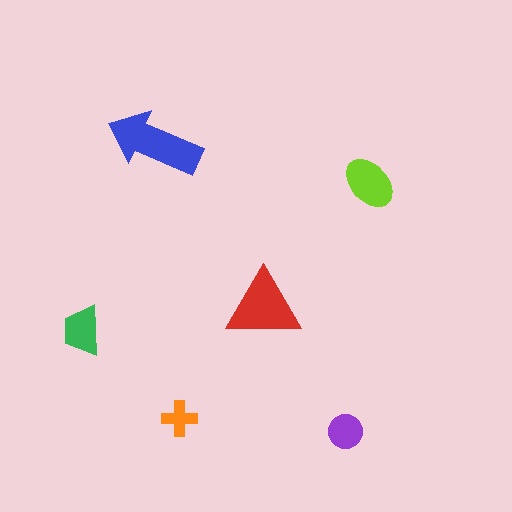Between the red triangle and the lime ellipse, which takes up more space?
The red triangle.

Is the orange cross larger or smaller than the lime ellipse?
Smaller.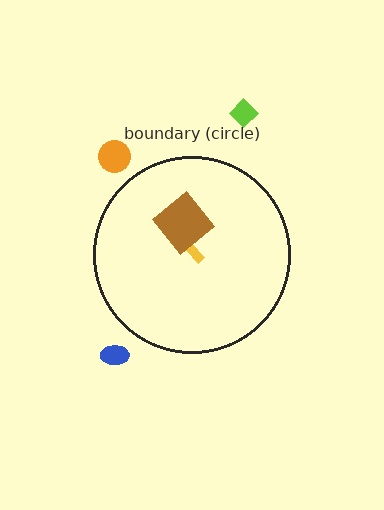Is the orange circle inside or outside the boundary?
Outside.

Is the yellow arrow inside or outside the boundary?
Inside.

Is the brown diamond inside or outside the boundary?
Inside.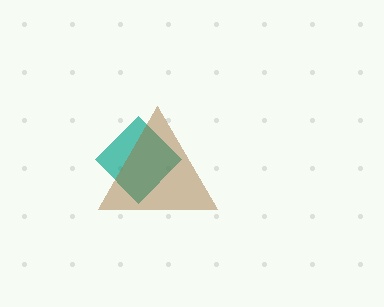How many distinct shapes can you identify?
There are 2 distinct shapes: a teal diamond, a brown triangle.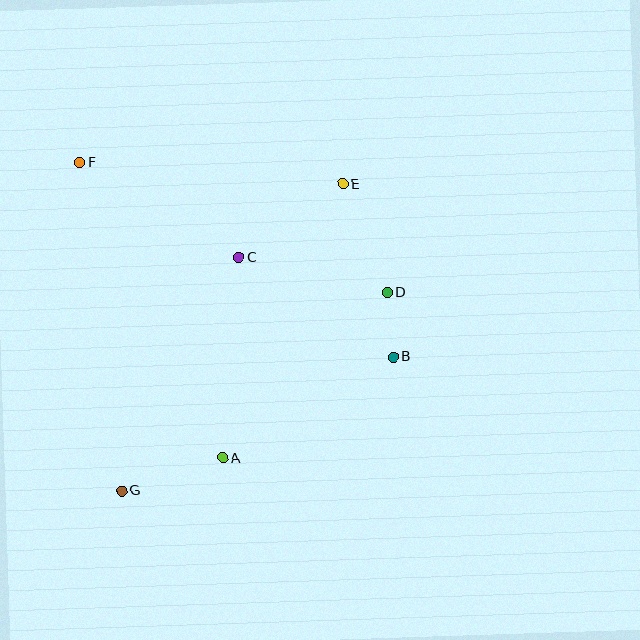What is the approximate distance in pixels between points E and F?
The distance between E and F is approximately 264 pixels.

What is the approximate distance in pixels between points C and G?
The distance between C and G is approximately 261 pixels.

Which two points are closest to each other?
Points B and D are closest to each other.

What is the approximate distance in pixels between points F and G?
The distance between F and G is approximately 331 pixels.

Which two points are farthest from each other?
Points E and G are farthest from each other.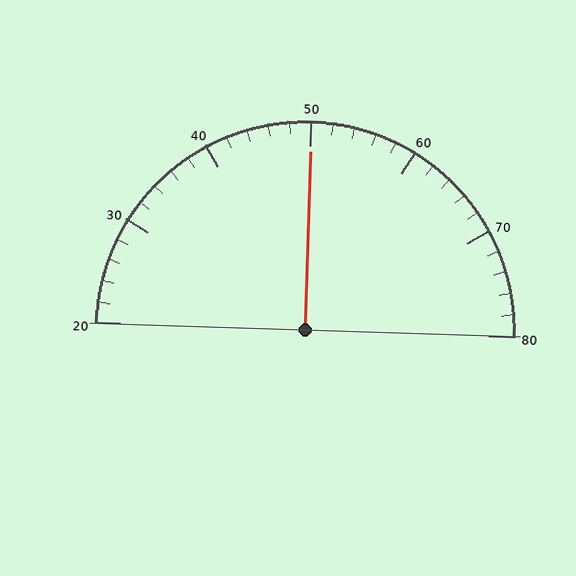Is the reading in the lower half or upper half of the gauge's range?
The reading is in the upper half of the range (20 to 80).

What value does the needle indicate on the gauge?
The needle indicates approximately 50.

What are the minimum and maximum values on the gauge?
The gauge ranges from 20 to 80.